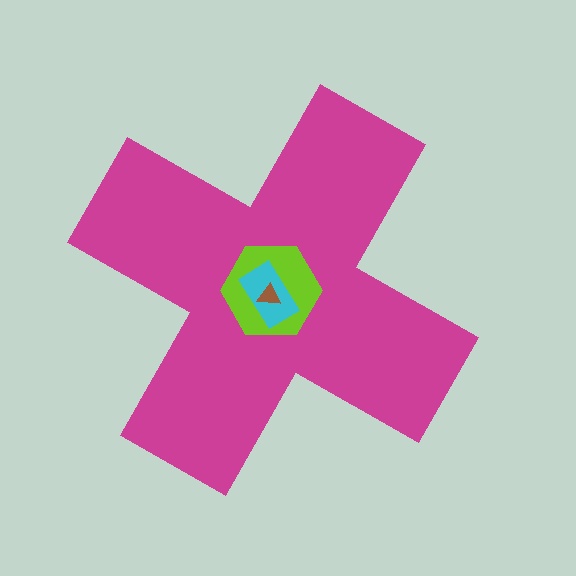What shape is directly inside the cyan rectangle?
The brown triangle.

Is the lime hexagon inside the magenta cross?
Yes.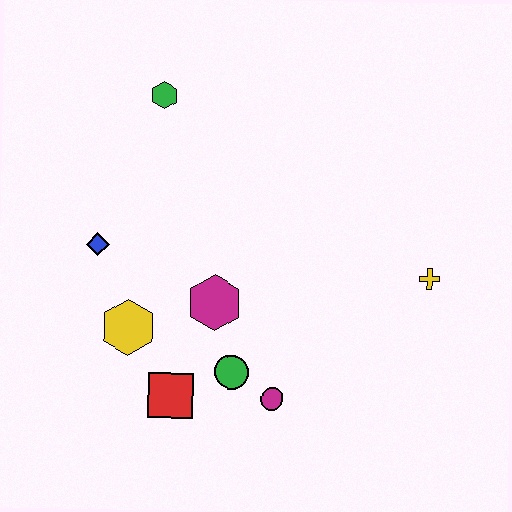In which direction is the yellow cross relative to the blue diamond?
The yellow cross is to the right of the blue diamond.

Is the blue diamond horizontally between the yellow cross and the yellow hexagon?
No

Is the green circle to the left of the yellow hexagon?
No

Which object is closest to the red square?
The green circle is closest to the red square.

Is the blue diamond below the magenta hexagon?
No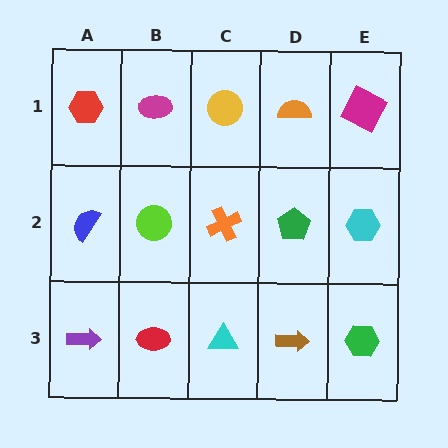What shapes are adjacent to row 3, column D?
A green pentagon (row 2, column D), a cyan triangle (row 3, column C), a green hexagon (row 3, column E).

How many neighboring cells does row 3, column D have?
3.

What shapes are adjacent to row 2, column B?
A magenta ellipse (row 1, column B), a red ellipse (row 3, column B), a blue semicircle (row 2, column A), an orange cross (row 2, column C).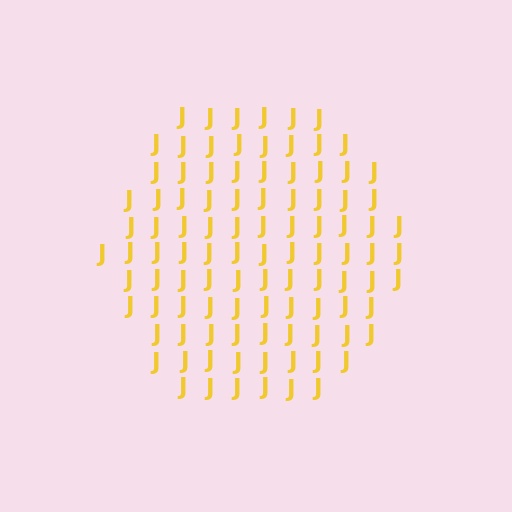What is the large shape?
The large shape is a hexagon.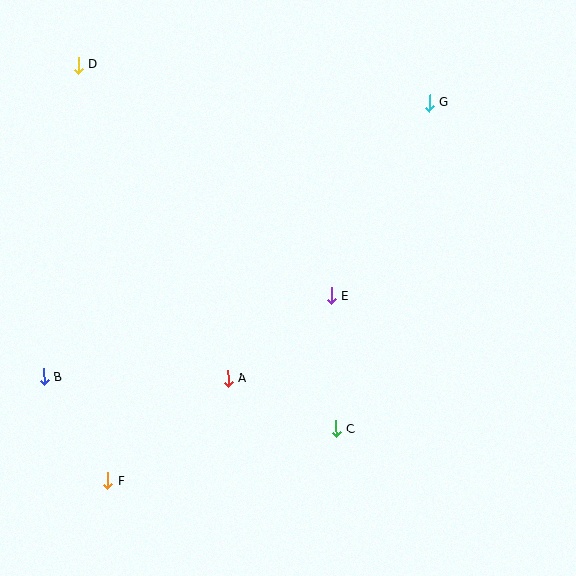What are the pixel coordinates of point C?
Point C is at (336, 429).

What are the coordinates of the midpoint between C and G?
The midpoint between C and G is at (383, 266).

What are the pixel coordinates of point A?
Point A is at (228, 379).